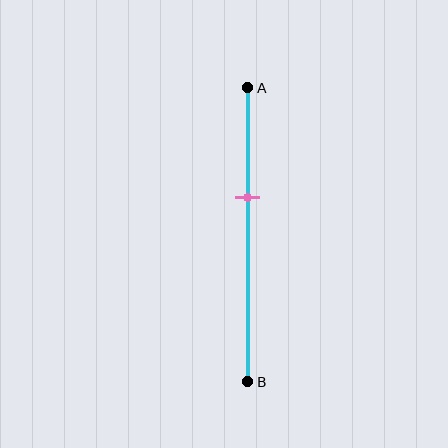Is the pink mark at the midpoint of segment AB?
No, the mark is at about 40% from A, not at the 50% midpoint.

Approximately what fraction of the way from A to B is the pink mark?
The pink mark is approximately 40% of the way from A to B.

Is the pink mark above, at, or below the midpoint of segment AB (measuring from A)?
The pink mark is above the midpoint of segment AB.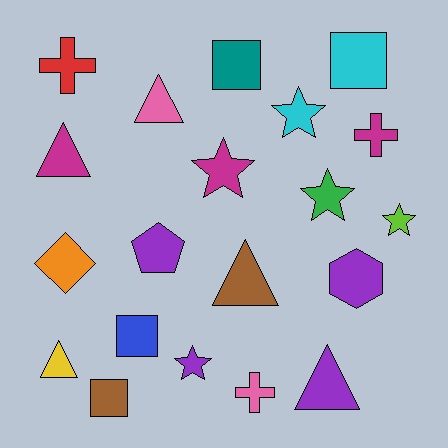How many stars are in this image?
There are 5 stars.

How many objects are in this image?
There are 20 objects.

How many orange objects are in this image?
There is 1 orange object.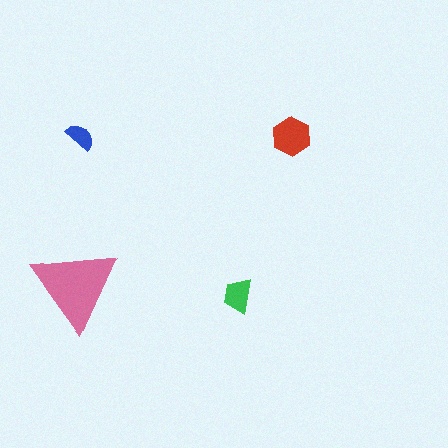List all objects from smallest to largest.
The blue semicircle, the green trapezoid, the red hexagon, the pink triangle.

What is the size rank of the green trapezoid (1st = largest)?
3rd.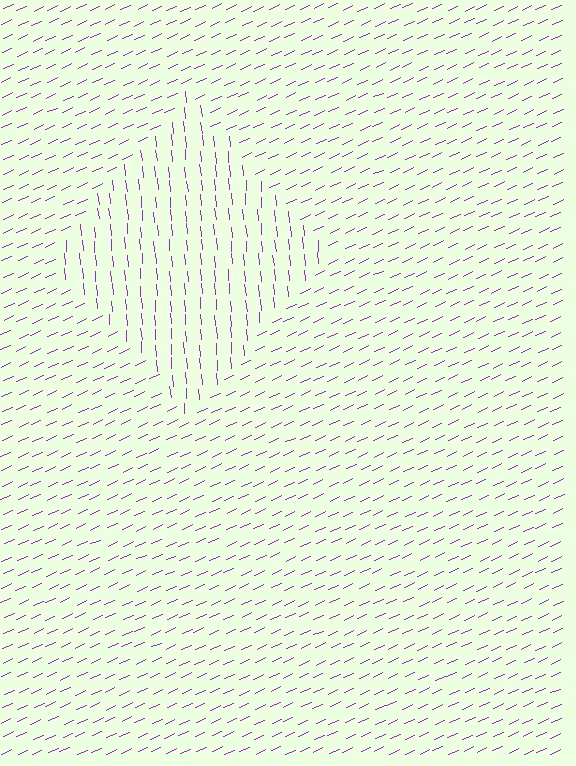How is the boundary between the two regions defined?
The boundary is defined purely by a change in line orientation (approximately 71 degrees difference). All lines are the same color and thickness.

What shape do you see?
I see a diamond.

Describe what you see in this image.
The image is filled with small purple line segments. A diamond region in the image has lines oriented differently from the surrounding lines, creating a visible texture boundary.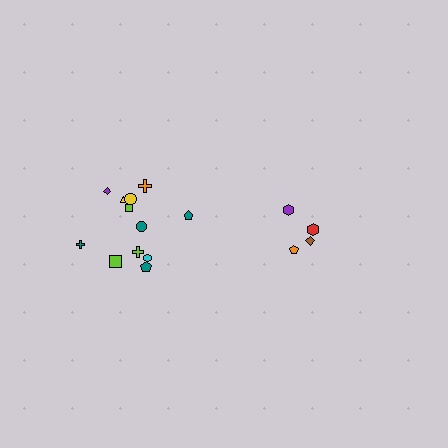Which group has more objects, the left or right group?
The left group.